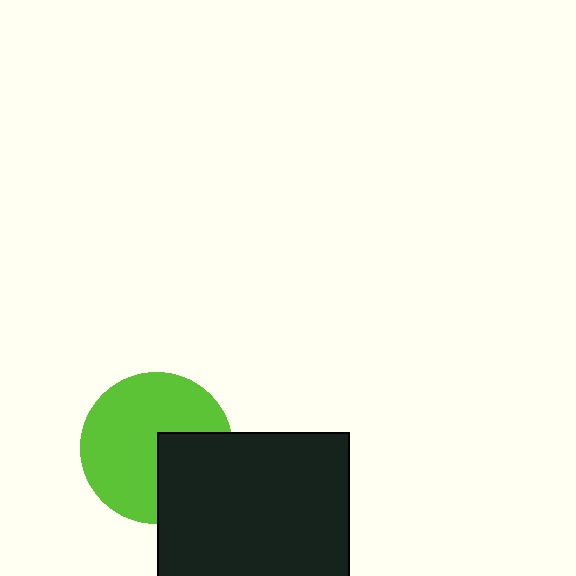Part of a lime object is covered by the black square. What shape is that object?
It is a circle.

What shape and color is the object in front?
The object in front is a black square.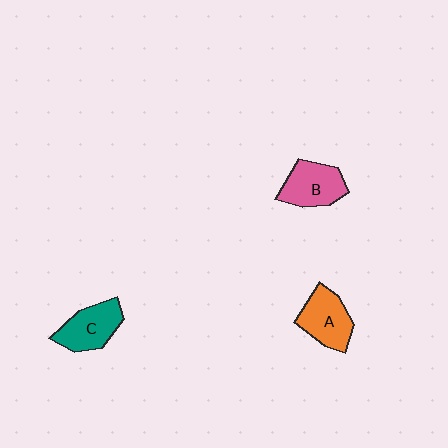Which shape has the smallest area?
Shape C (teal).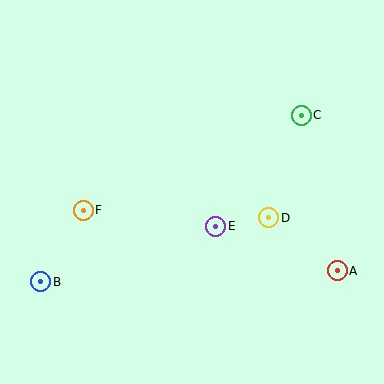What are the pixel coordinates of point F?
Point F is at (83, 210).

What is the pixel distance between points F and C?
The distance between F and C is 238 pixels.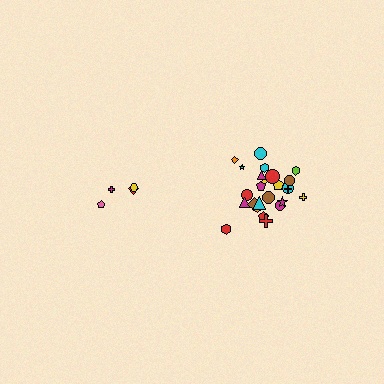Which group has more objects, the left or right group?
The right group.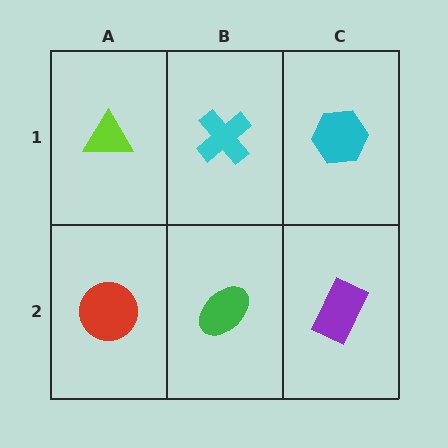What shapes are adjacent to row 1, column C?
A purple rectangle (row 2, column C), a cyan cross (row 1, column B).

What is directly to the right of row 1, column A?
A cyan cross.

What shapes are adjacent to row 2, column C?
A cyan hexagon (row 1, column C), a green ellipse (row 2, column B).